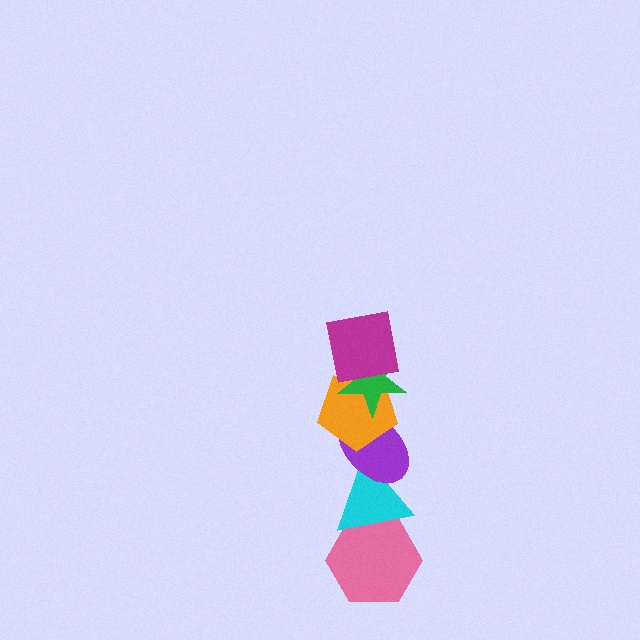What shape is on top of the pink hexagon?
The cyan triangle is on top of the pink hexagon.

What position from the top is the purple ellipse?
The purple ellipse is 4th from the top.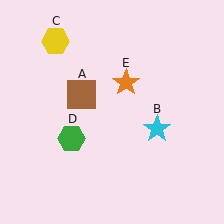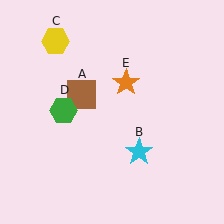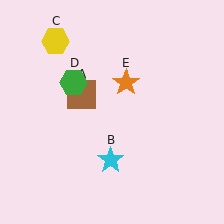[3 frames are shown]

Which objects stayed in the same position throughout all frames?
Brown square (object A) and yellow hexagon (object C) and orange star (object E) remained stationary.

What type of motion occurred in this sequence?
The cyan star (object B), green hexagon (object D) rotated clockwise around the center of the scene.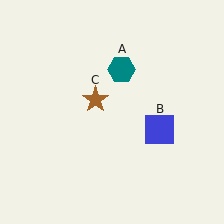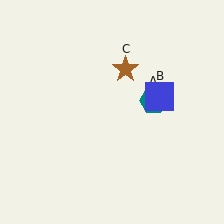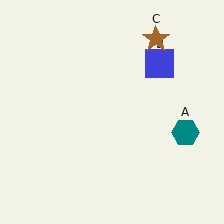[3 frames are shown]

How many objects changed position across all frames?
3 objects changed position: teal hexagon (object A), blue square (object B), brown star (object C).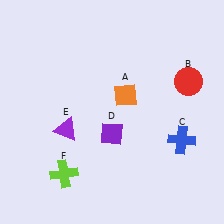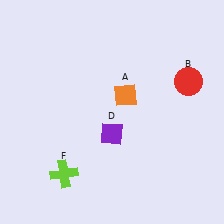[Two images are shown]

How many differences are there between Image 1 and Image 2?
There are 2 differences between the two images.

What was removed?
The purple triangle (E), the blue cross (C) were removed in Image 2.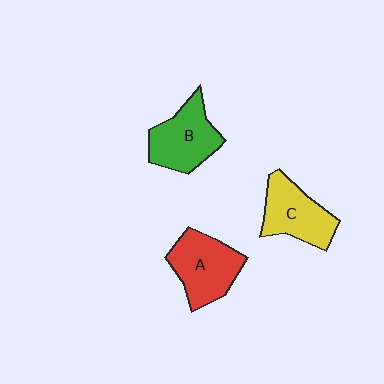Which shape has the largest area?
Shape A (red).